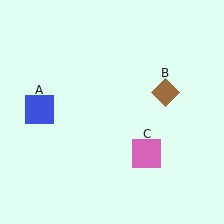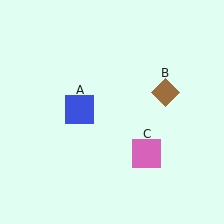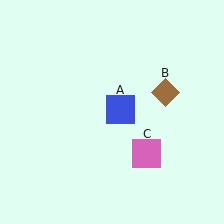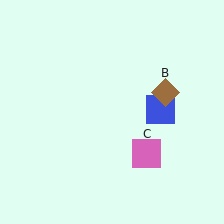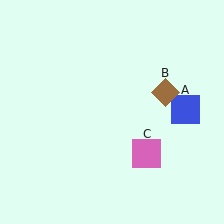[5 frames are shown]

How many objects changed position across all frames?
1 object changed position: blue square (object A).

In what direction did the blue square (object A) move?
The blue square (object A) moved right.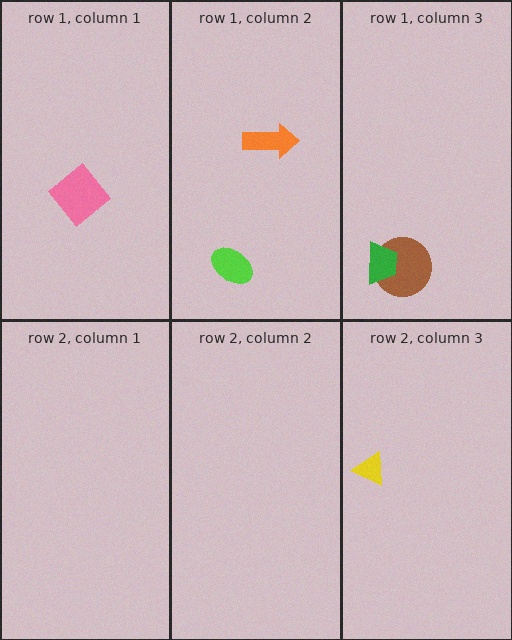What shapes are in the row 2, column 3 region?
The yellow triangle.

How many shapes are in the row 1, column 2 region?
2.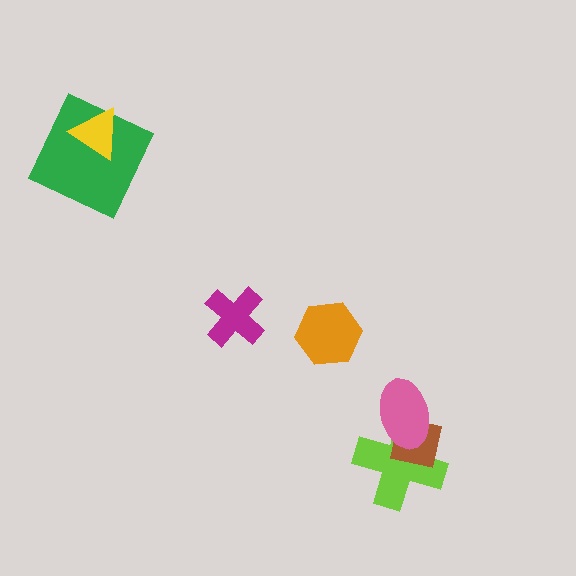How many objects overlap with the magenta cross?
0 objects overlap with the magenta cross.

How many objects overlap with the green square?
1 object overlaps with the green square.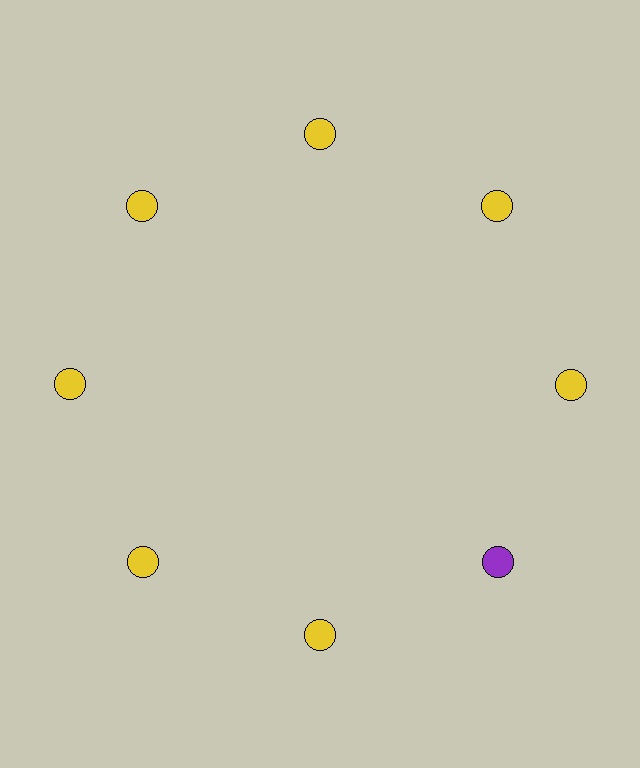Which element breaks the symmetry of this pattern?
The purple circle at roughly the 4 o'clock position breaks the symmetry. All other shapes are yellow circles.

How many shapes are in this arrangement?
There are 8 shapes arranged in a ring pattern.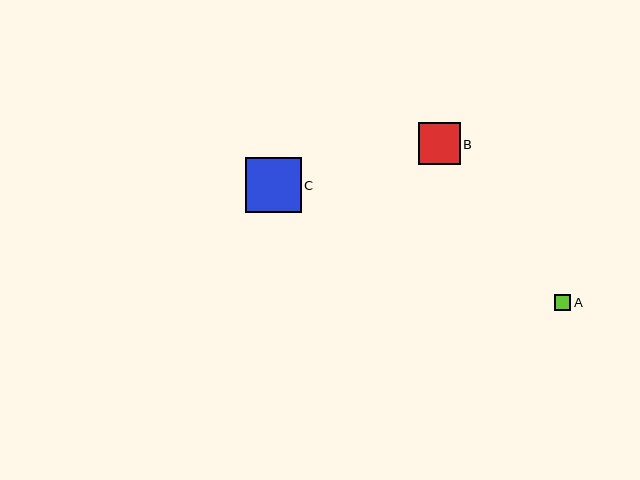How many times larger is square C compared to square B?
Square C is approximately 1.3 times the size of square B.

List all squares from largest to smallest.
From largest to smallest: C, B, A.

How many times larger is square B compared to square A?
Square B is approximately 2.5 times the size of square A.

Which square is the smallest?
Square A is the smallest with a size of approximately 17 pixels.